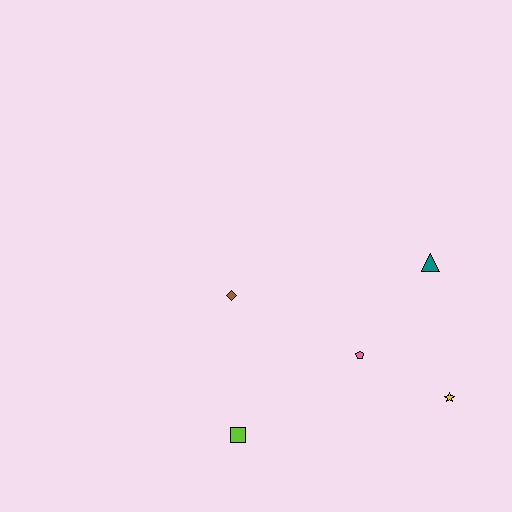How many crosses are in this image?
There are no crosses.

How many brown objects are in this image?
There is 1 brown object.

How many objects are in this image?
There are 5 objects.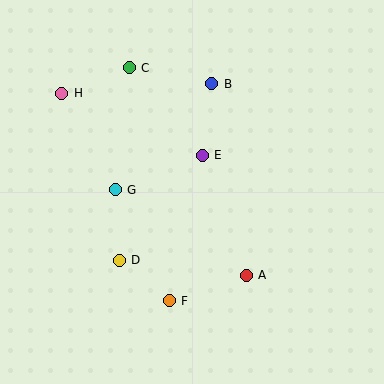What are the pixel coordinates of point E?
Point E is at (202, 155).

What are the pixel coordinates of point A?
Point A is at (246, 275).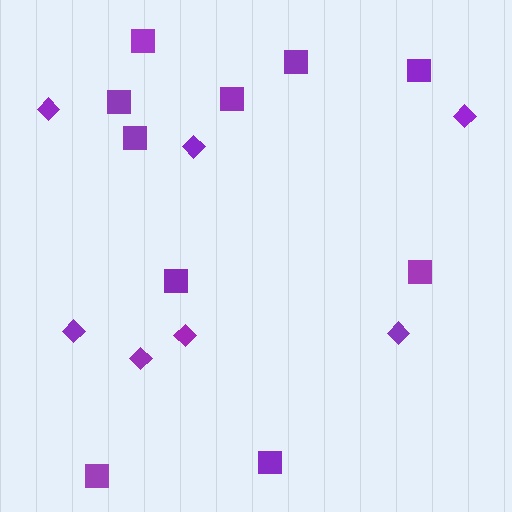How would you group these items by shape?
There are 2 groups: one group of diamonds (7) and one group of squares (10).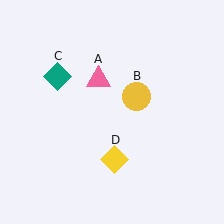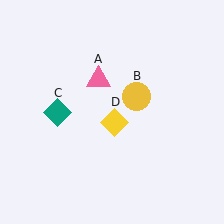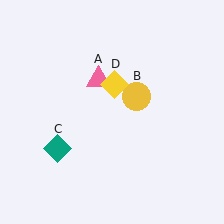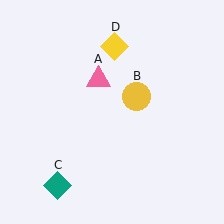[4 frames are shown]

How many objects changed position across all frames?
2 objects changed position: teal diamond (object C), yellow diamond (object D).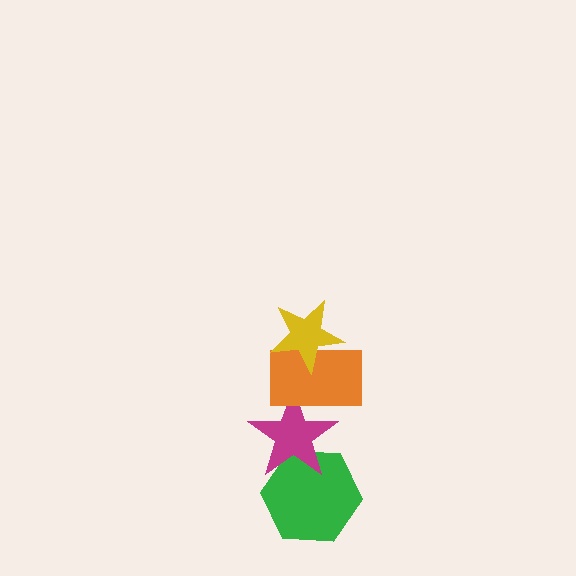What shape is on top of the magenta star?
The orange rectangle is on top of the magenta star.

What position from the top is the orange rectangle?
The orange rectangle is 2nd from the top.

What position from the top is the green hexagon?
The green hexagon is 4th from the top.